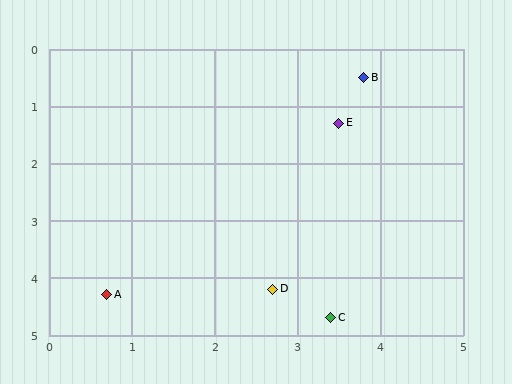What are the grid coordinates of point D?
Point D is at approximately (2.7, 4.2).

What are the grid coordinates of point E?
Point E is at approximately (3.5, 1.3).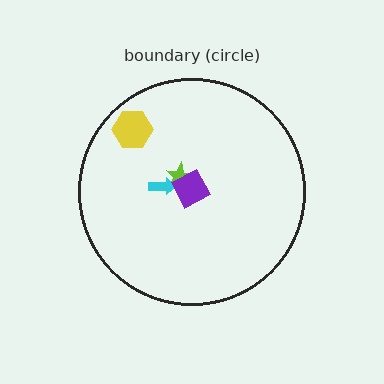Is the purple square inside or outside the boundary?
Inside.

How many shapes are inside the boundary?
4 inside, 0 outside.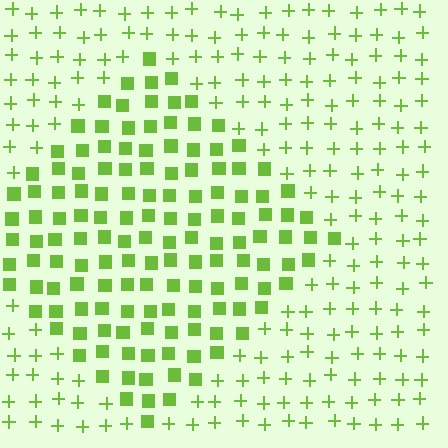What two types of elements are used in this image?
The image uses squares inside the diamond region and plus signs outside it.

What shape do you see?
I see a diamond.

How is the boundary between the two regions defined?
The boundary is defined by a change in element shape: squares inside vs. plus signs outside. All elements share the same color and spacing.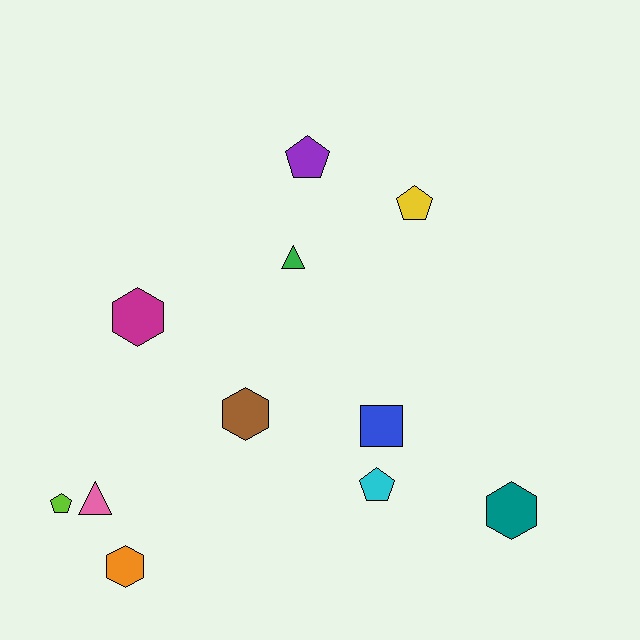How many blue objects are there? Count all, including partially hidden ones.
There is 1 blue object.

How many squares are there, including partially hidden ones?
There is 1 square.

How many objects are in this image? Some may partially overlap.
There are 11 objects.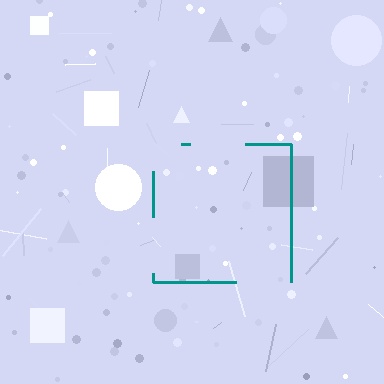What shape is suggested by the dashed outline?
The dashed outline suggests a square.